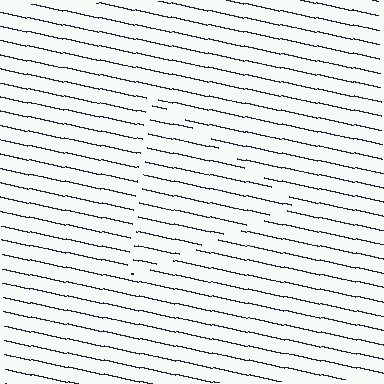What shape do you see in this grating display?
An illusory triangle. The interior of the shape contains the same grating, shifted by half a period — the contour is defined by the phase discontinuity where line-ends from the inner and outer gratings abut.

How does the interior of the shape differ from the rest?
The interior of the shape contains the same grating, shifted by half a period — the contour is defined by the phase discontinuity where line-ends from the inner and outer gratings abut.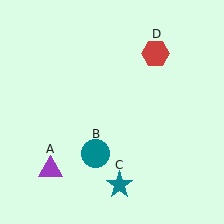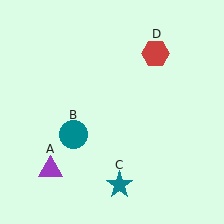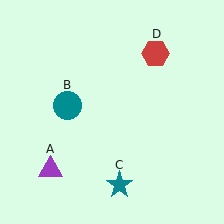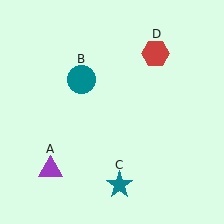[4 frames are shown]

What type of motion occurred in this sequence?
The teal circle (object B) rotated clockwise around the center of the scene.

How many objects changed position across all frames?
1 object changed position: teal circle (object B).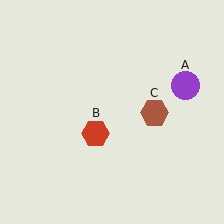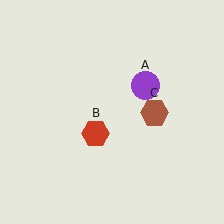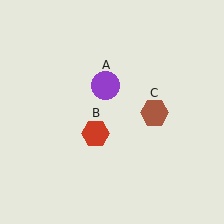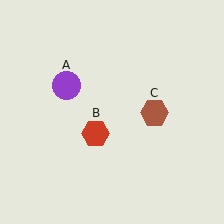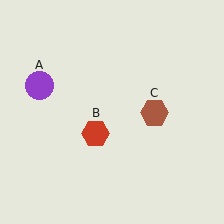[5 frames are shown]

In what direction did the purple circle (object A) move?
The purple circle (object A) moved left.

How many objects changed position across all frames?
1 object changed position: purple circle (object A).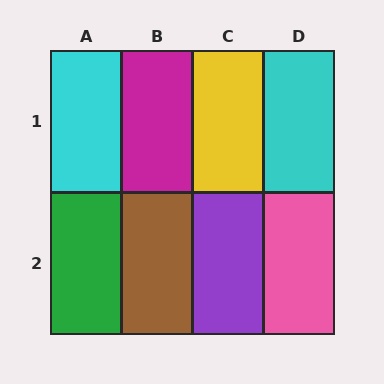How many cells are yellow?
1 cell is yellow.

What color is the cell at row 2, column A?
Green.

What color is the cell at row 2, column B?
Brown.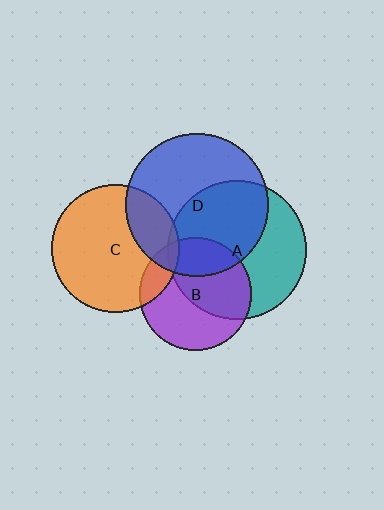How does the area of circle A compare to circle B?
Approximately 1.5 times.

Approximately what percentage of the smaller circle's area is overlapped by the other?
Approximately 25%.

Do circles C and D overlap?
Yes.